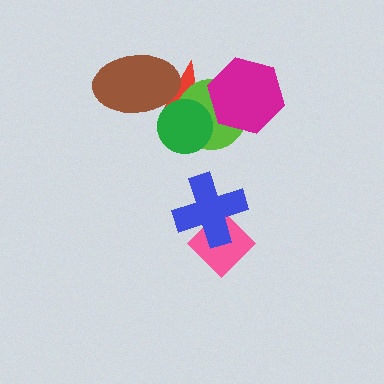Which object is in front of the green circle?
The brown ellipse is in front of the green circle.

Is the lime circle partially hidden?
Yes, it is partially covered by another shape.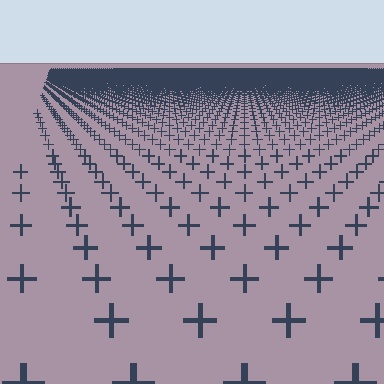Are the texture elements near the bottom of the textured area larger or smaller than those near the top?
Larger. Near the bottom, elements are closer to the viewer and appear at a bigger on-screen size.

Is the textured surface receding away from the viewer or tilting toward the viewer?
The surface is receding away from the viewer. Texture elements get smaller and denser toward the top.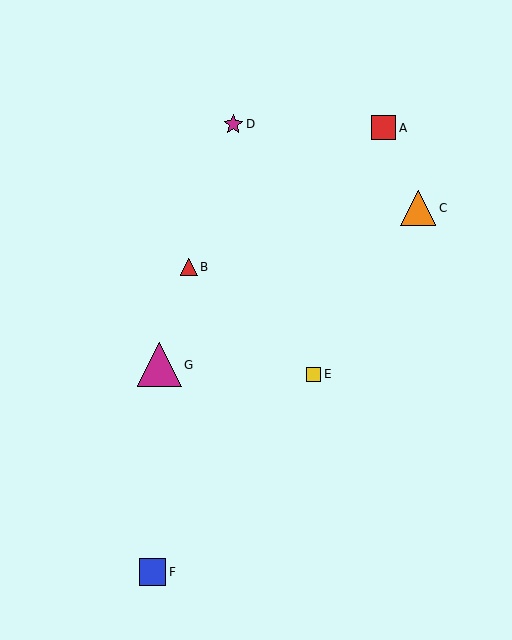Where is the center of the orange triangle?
The center of the orange triangle is at (418, 208).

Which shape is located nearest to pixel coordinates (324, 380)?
The yellow square (labeled E) at (314, 374) is nearest to that location.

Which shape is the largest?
The magenta triangle (labeled G) is the largest.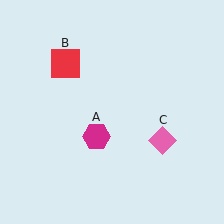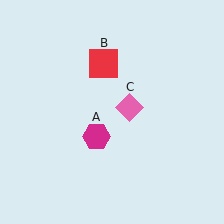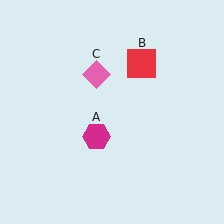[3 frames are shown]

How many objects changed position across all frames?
2 objects changed position: red square (object B), pink diamond (object C).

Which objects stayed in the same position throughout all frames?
Magenta hexagon (object A) remained stationary.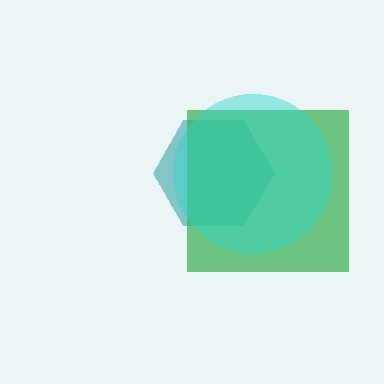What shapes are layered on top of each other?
The layered shapes are: a teal hexagon, a green square, a cyan circle.